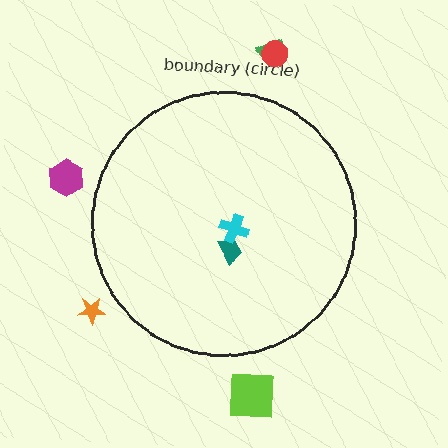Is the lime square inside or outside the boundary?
Outside.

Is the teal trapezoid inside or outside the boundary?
Inside.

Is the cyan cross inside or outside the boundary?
Inside.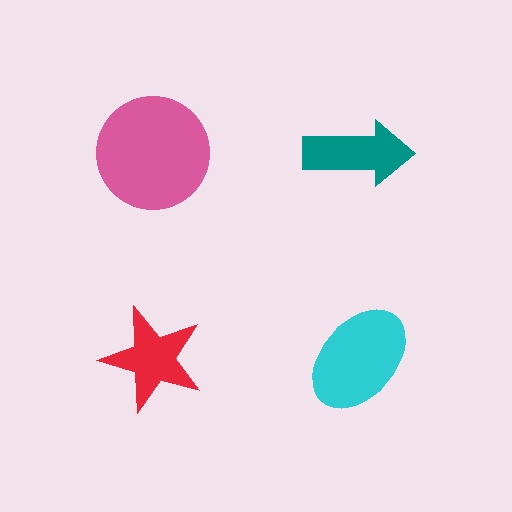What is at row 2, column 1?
A red star.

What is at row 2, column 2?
A cyan ellipse.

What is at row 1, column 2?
A teal arrow.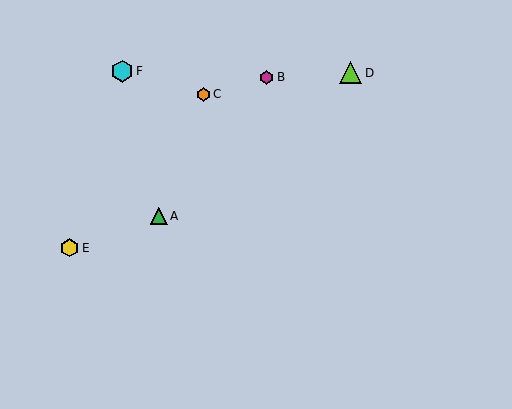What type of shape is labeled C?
Shape C is an orange hexagon.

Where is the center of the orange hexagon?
The center of the orange hexagon is at (203, 94).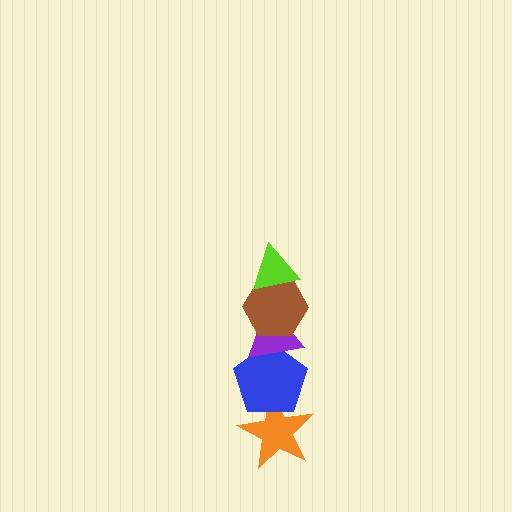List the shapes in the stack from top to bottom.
From top to bottom: the lime triangle, the brown hexagon, the purple triangle, the blue pentagon, the orange star.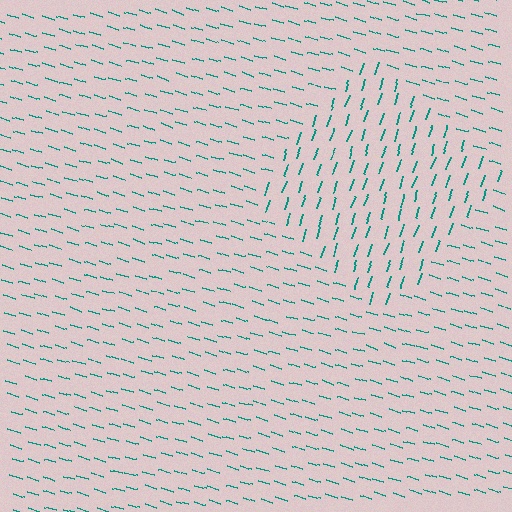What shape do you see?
I see a diamond.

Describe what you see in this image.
The image is filled with small teal line segments. A diamond region in the image has lines oriented differently from the surrounding lines, creating a visible texture boundary.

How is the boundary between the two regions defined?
The boundary is defined purely by a change in line orientation (approximately 89 degrees difference). All lines are the same color and thickness.